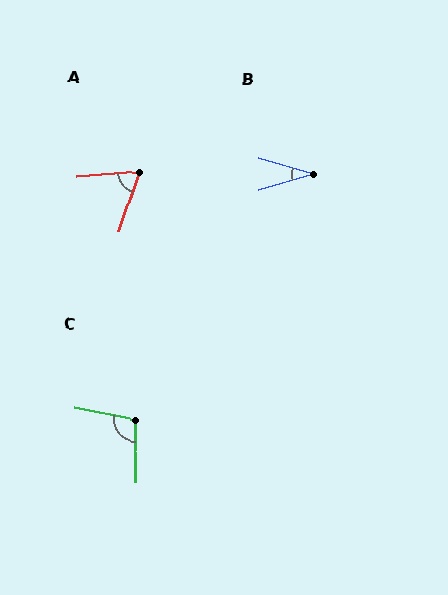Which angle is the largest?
C, at approximately 103 degrees.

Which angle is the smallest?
B, at approximately 33 degrees.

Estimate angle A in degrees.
Approximately 67 degrees.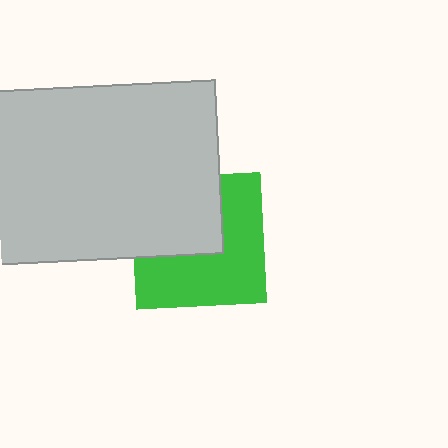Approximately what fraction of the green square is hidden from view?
Roughly 42% of the green square is hidden behind the light gray rectangle.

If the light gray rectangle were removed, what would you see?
You would see the complete green square.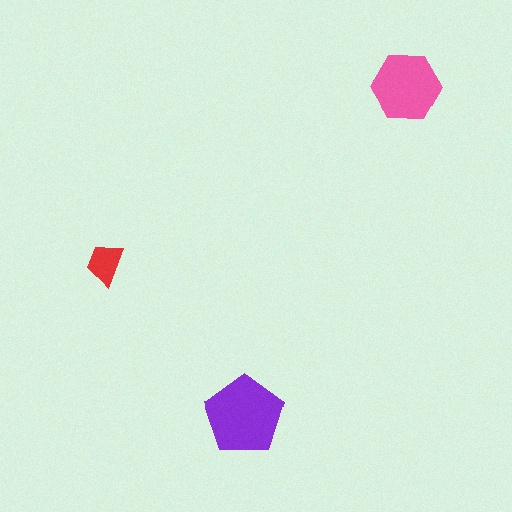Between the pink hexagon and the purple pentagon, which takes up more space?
The purple pentagon.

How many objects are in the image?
There are 3 objects in the image.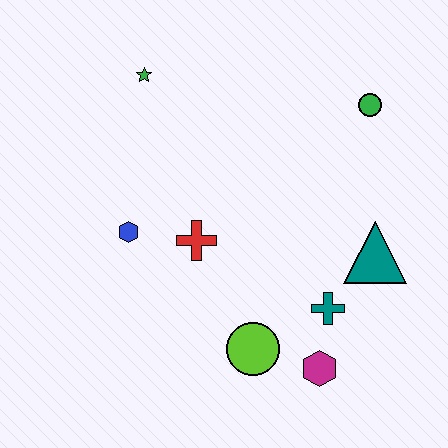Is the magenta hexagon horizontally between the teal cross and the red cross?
Yes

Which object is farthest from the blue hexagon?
The green circle is farthest from the blue hexagon.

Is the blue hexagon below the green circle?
Yes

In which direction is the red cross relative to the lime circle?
The red cross is above the lime circle.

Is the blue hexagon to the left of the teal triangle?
Yes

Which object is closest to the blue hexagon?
The red cross is closest to the blue hexagon.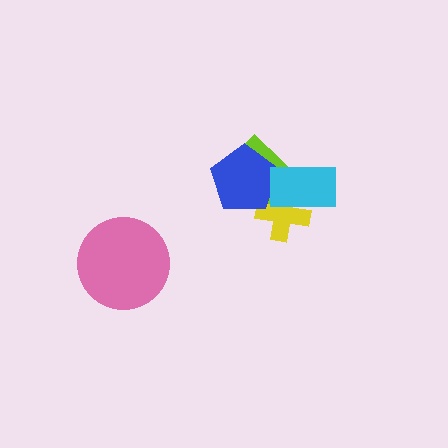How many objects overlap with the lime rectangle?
3 objects overlap with the lime rectangle.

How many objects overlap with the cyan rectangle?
3 objects overlap with the cyan rectangle.